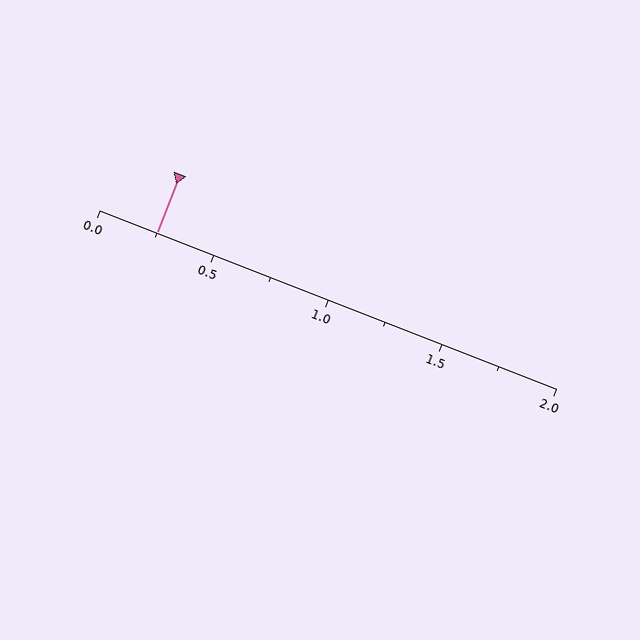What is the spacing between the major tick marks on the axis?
The major ticks are spaced 0.5 apart.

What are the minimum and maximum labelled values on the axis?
The axis runs from 0.0 to 2.0.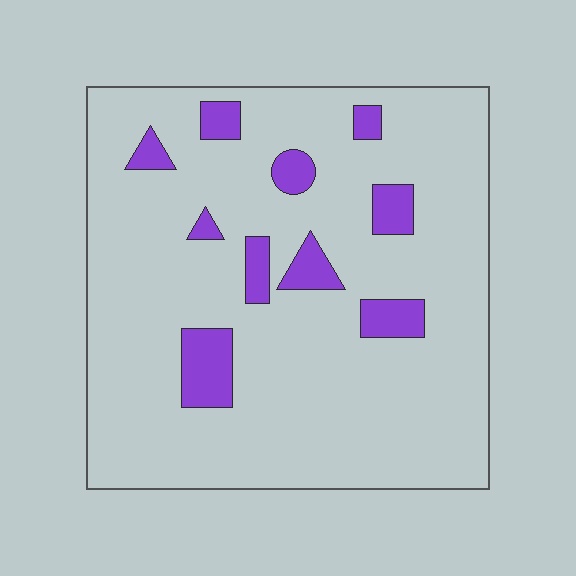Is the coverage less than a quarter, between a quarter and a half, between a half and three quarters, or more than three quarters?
Less than a quarter.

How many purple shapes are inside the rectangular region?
10.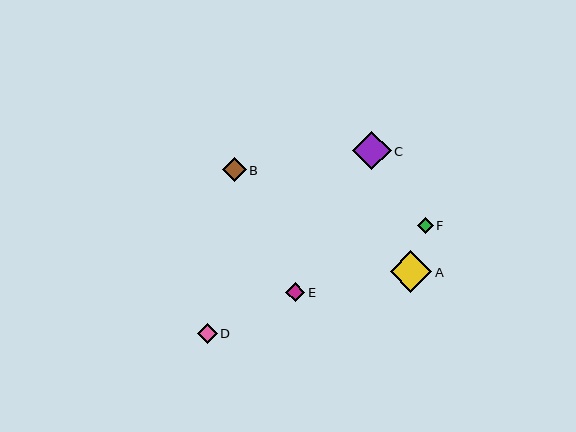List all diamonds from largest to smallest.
From largest to smallest: A, C, B, D, E, F.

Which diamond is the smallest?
Diamond F is the smallest with a size of approximately 16 pixels.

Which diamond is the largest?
Diamond A is the largest with a size of approximately 42 pixels.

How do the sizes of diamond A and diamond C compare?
Diamond A and diamond C are approximately the same size.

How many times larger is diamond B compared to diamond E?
Diamond B is approximately 1.2 times the size of diamond E.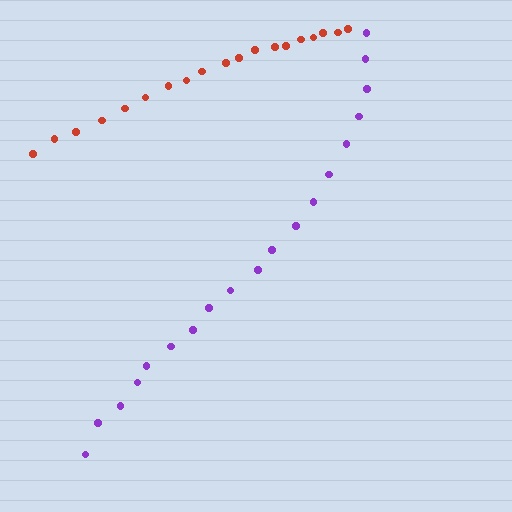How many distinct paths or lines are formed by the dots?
There are 2 distinct paths.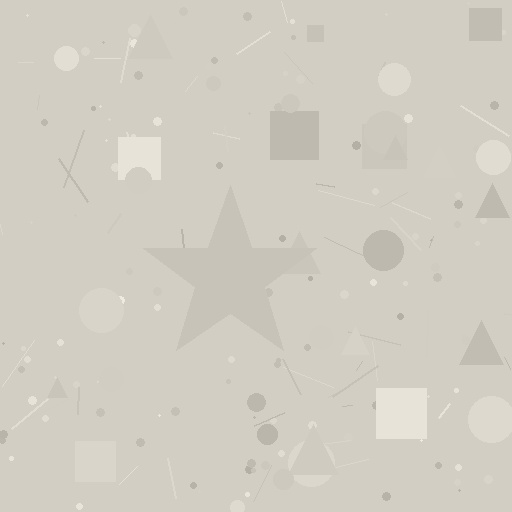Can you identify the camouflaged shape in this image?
The camouflaged shape is a star.